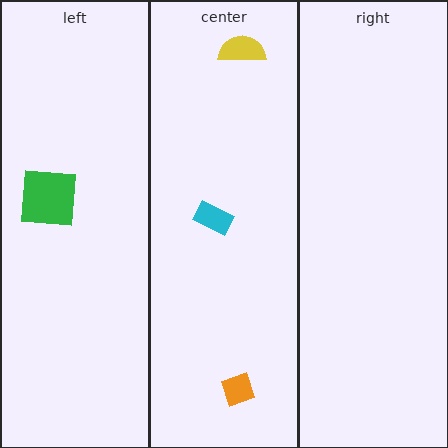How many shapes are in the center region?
3.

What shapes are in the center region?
The yellow semicircle, the cyan rectangle, the orange diamond.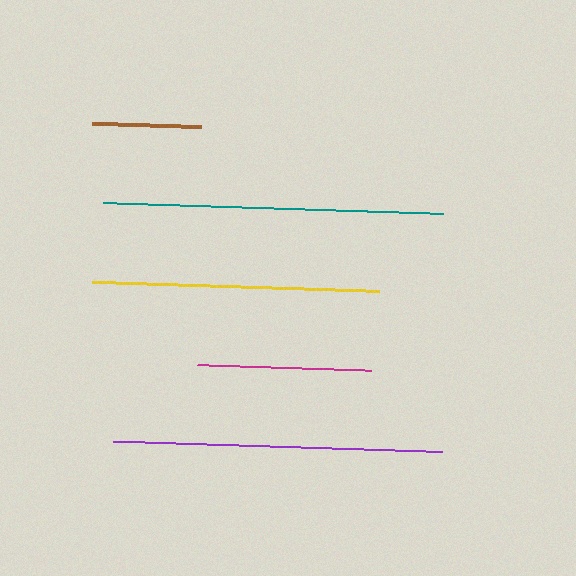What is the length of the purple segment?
The purple segment is approximately 329 pixels long.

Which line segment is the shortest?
The brown line is the shortest at approximately 109 pixels.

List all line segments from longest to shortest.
From longest to shortest: teal, purple, yellow, magenta, brown.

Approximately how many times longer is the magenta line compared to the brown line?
The magenta line is approximately 1.6 times the length of the brown line.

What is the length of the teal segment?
The teal segment is approximately 340 pixels long.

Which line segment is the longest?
The teal line is the longest at approximately 340 pixels.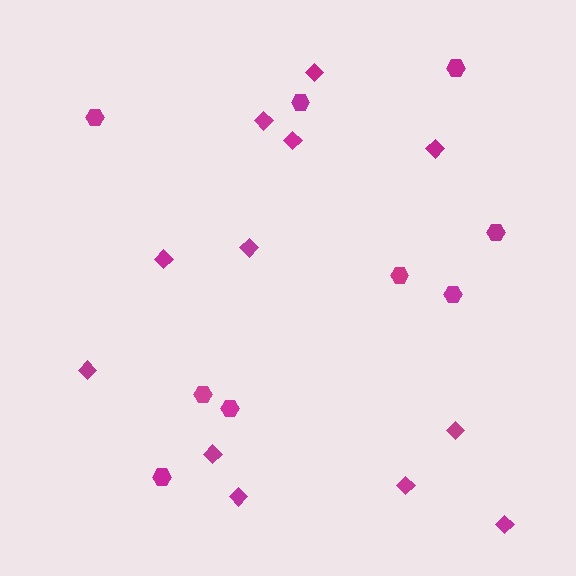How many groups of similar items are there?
There are 2 groups: one group of hexagons (9) and one group of diamonds (12).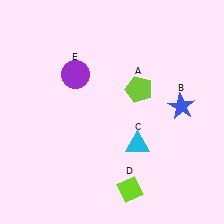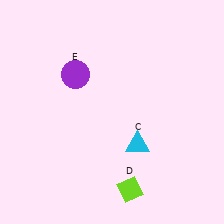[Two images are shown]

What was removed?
The lime pentagon (A), the blue star (B) were removed in Image 2.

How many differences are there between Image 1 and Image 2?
There are 2 differences between the two images.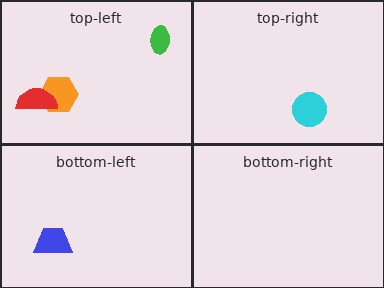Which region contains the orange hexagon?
The top-left region.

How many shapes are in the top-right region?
1.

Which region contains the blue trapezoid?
The bottom-left region.